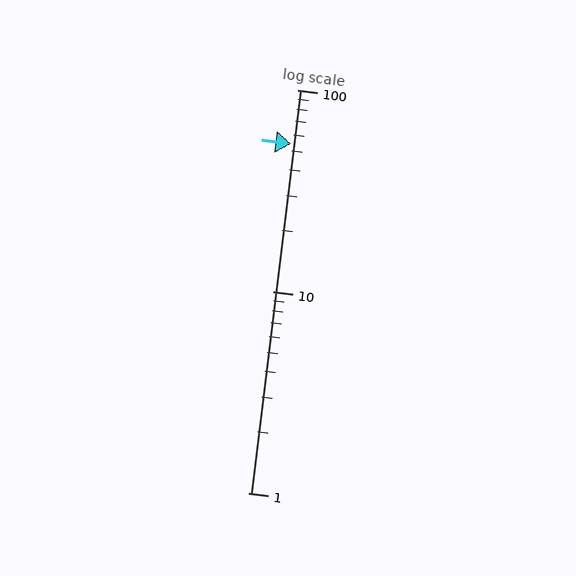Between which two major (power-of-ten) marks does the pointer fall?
The pointer is between 10 and 100.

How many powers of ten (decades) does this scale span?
The scale spans 2 decades, from 1 to 100.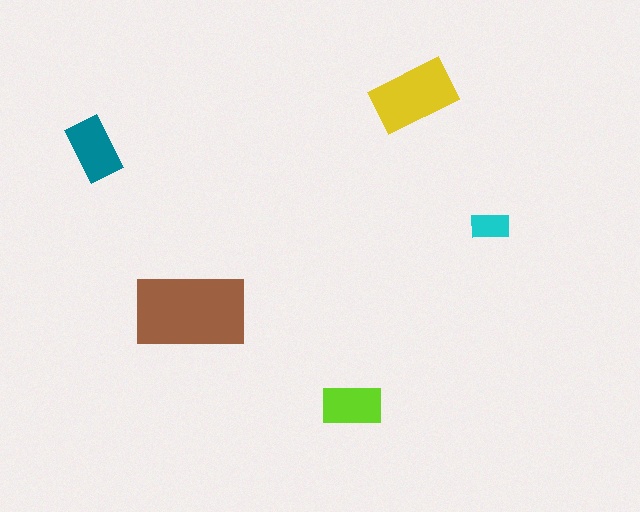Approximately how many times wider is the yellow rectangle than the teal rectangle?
About 1.5 times wider.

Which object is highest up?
The yellow rectangle is topmost.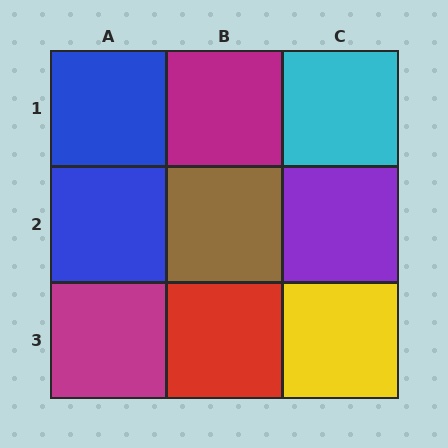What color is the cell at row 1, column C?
Cyan.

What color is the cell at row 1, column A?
Blue.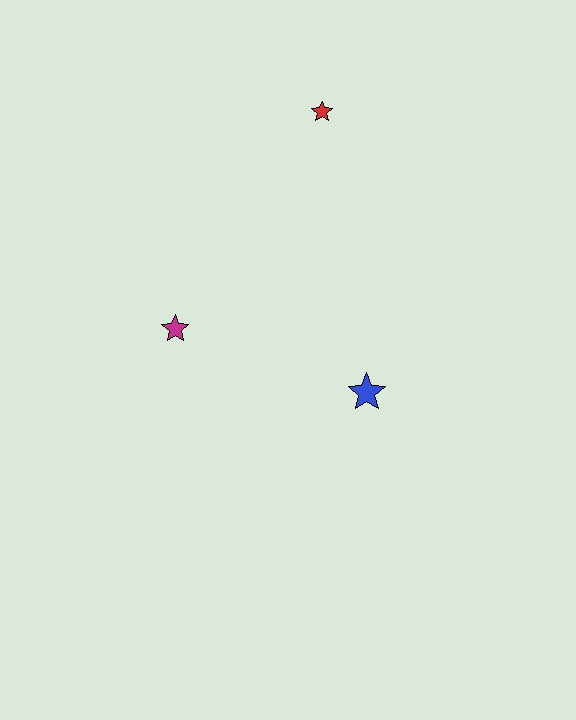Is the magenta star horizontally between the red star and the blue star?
No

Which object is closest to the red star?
The magenta star is closest to the red star.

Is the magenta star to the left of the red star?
Yes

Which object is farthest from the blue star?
The red star is farthest from the blue star.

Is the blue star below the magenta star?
Yes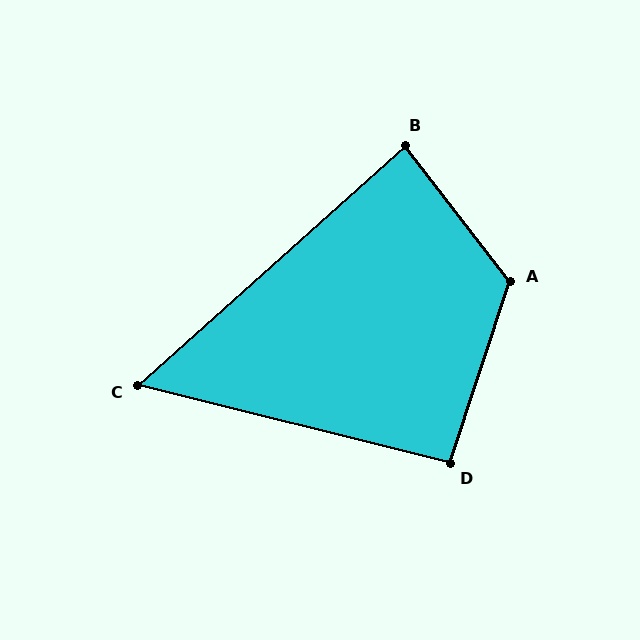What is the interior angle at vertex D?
Approximately 94 degrees (approximately right).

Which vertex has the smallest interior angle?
C, at approximately 56 degrees.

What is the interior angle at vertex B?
Approximately 86 degrees (approximately right).